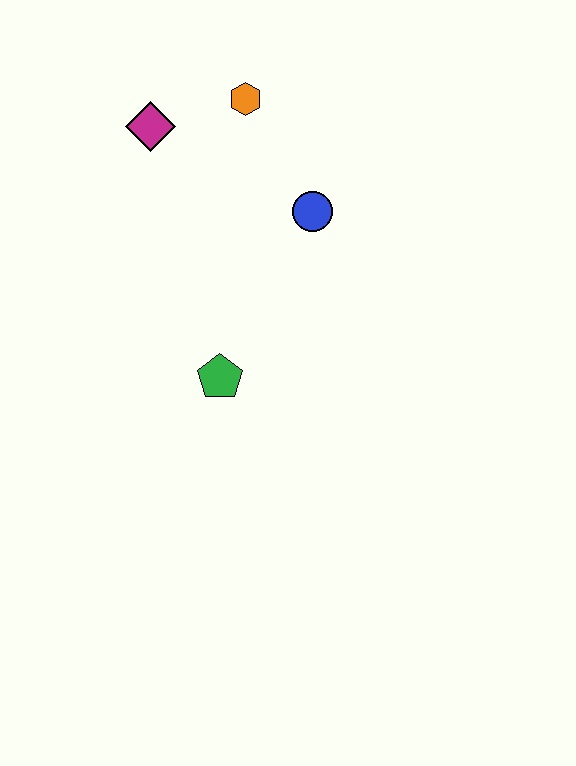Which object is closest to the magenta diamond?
The orange hexagon is closest to the magenta diamond.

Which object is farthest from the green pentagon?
The orange hexagon is farthest from the green pentagon.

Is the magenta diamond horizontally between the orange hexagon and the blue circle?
No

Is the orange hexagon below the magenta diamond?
No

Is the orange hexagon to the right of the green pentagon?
Yes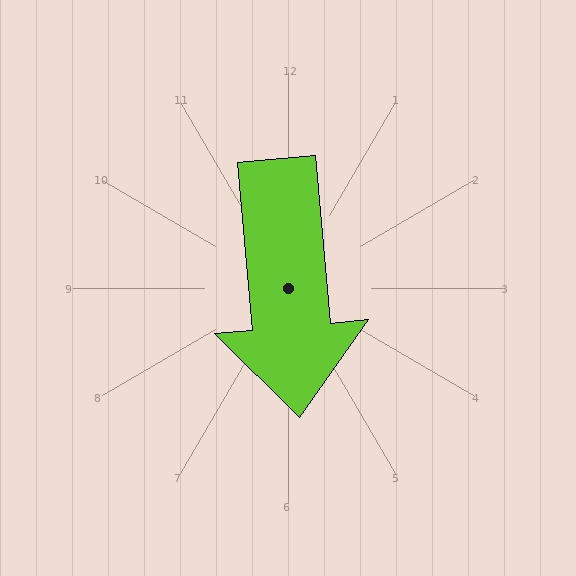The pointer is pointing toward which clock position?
Roughly 6 o'clock.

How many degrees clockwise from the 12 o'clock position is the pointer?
Approximately 175 degrees.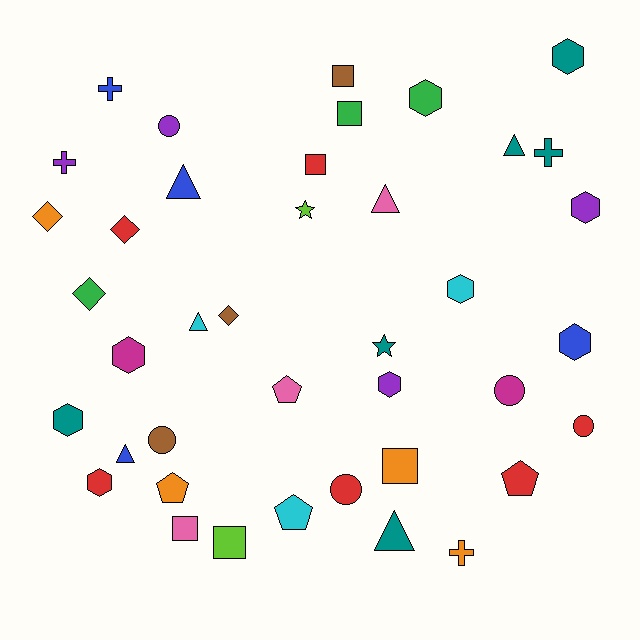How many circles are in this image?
There are 5 circles.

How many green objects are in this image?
There are 3 green objects.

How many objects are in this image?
There are 40 objects.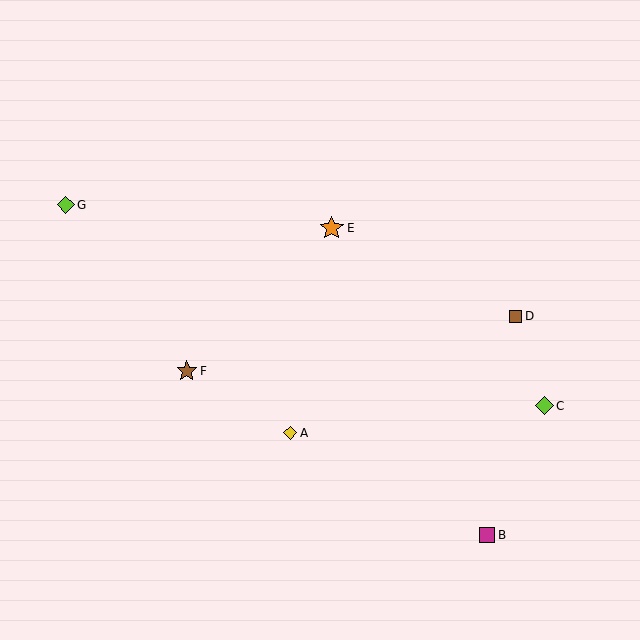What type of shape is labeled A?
Shape A is a yellow diamond.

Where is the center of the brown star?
The center of the brown star is at (187, 371).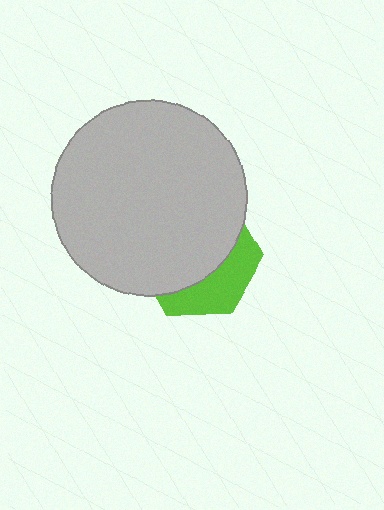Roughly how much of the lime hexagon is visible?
A small part of it is visible (roughly 34%).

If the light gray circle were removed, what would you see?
You would see the complete lime hexagon.